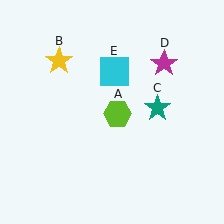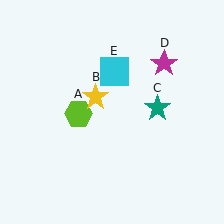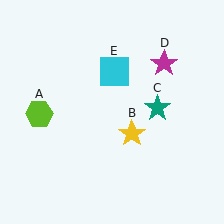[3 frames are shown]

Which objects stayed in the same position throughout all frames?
Teal star (object C) and magenta star (object D) and cyan square (object E) remained stationary.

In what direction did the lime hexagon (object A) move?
The lime hexagon (object A) moved left.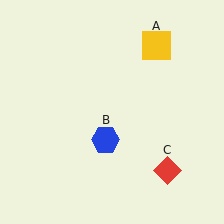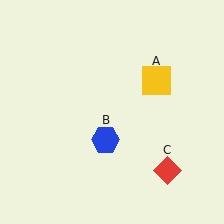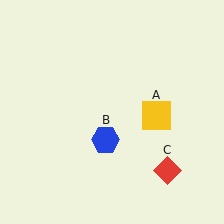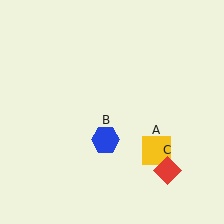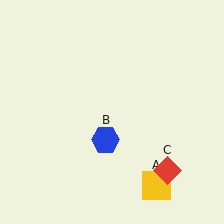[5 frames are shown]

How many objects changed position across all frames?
1 object changed position: yellow square (object A).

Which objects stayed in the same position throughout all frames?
Blue hexagon (object B) and red diamond (object C) remained stationary.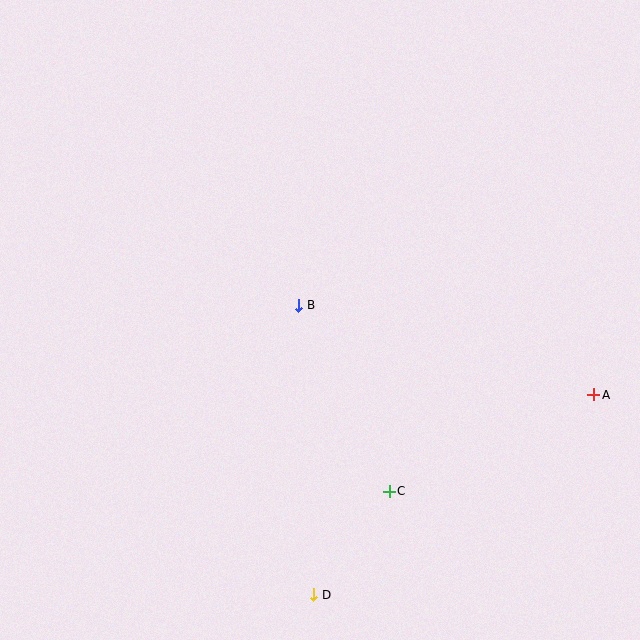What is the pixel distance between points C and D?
The distance between C and D is 129 pixels.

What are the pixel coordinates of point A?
Point A is at (594, 395).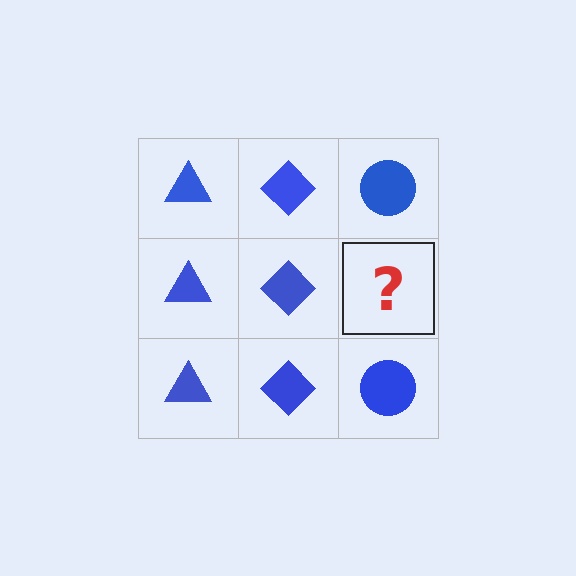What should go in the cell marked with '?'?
The missing cell should contain a blue circle.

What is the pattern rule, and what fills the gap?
The rule is that each column has a consistent shape. The gap should be filled with a blue circle.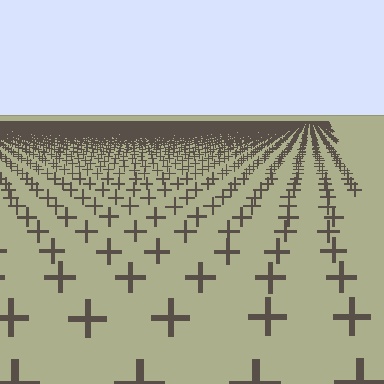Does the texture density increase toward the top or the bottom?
Density increases toward the top.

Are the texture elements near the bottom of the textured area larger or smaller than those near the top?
Larger. Near the bottom, elements are closer to the viewer and appear at a bigger on-screen size.